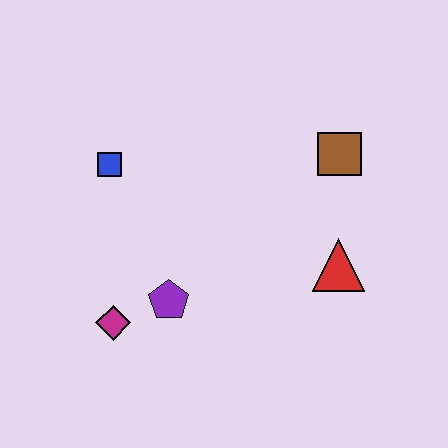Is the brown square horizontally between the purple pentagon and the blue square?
No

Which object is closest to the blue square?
The purple pentagon is closest to the blue square.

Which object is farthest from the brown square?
The magenta diamond is farthest from the brown square.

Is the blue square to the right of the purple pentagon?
No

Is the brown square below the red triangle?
No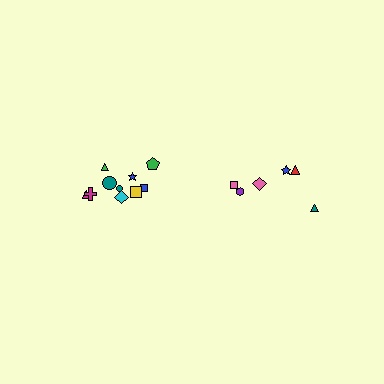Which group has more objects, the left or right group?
The left group.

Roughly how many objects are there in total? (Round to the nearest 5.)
Roughly 15 objects in total.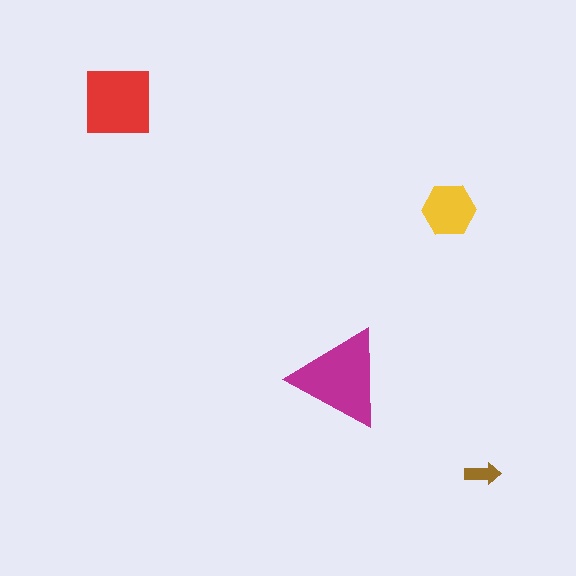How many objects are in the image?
There are 4 objects in the image.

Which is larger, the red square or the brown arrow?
The red square.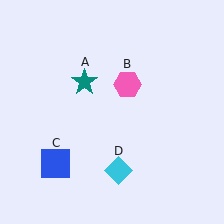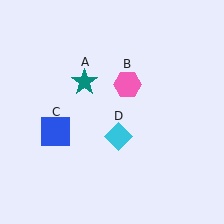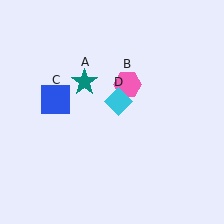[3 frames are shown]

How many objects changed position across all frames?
2 objects changed position: blue square (object C), cyan diamond (object D).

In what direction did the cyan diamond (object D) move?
The cyan diamond (object D) moved up.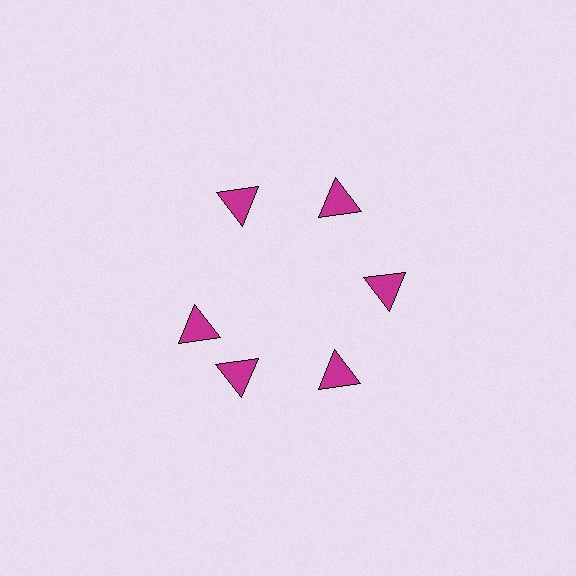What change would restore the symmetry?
The symmetry would be restored by rotating it back into even spacing with its neighbors so that all 6 triangles sit at equal angles and equal distance from the center.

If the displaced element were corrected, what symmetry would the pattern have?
It would have 6-fold rotational symmetry — the pattern would map onto itself every 60 degrees.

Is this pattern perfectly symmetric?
No. The 6 magenta triangles are arranged in a ring, but one element near the 9 o'clock position is rotated out of alignment along the ring, breaking the 6-fold rotational symmetry.